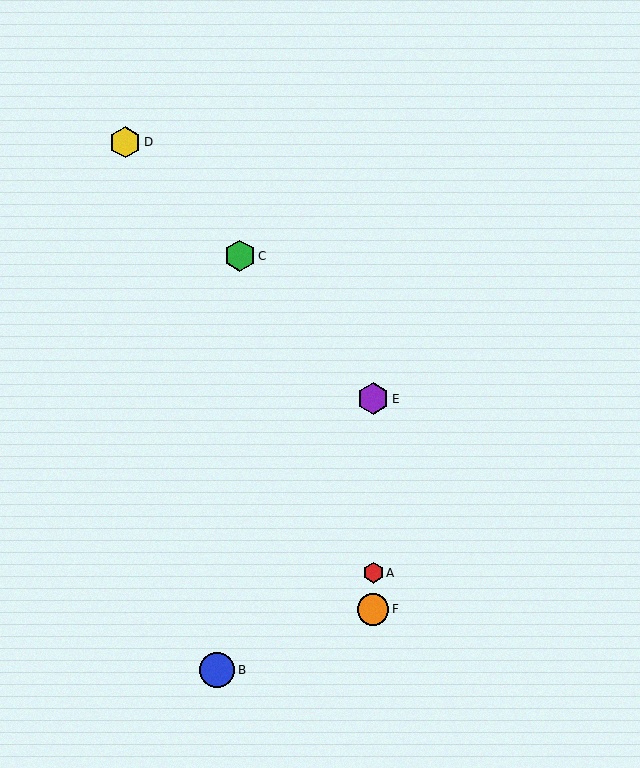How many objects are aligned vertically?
3 objects (A, E, F) are aligned vertically.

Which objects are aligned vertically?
Objects A, E, F are aligned vertically.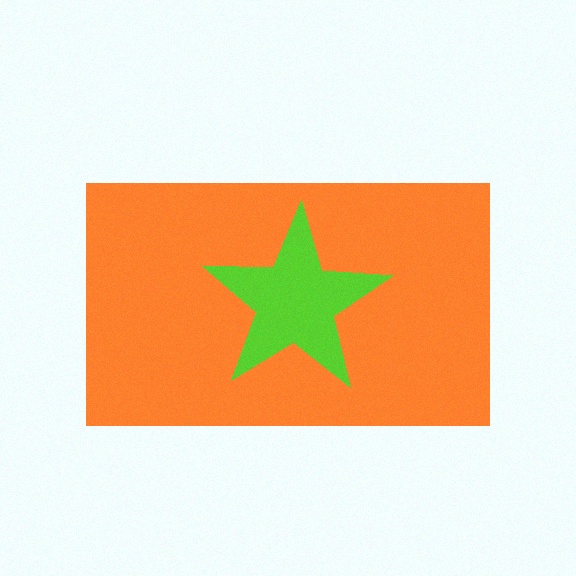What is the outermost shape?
The orange rectangle.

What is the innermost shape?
The lime star.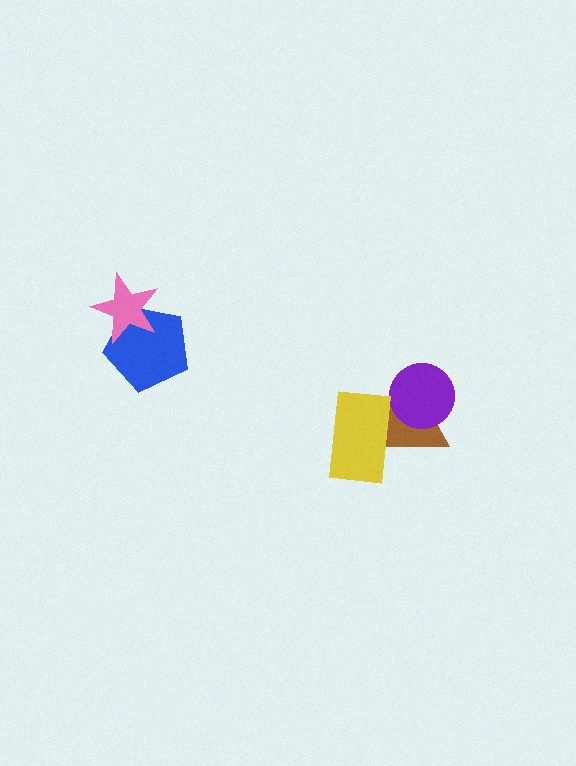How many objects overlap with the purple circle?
1 object overlaps with the purple circle.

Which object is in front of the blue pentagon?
The pink star is in front of the blue pentagon.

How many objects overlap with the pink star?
1 object overlaps with the pink star.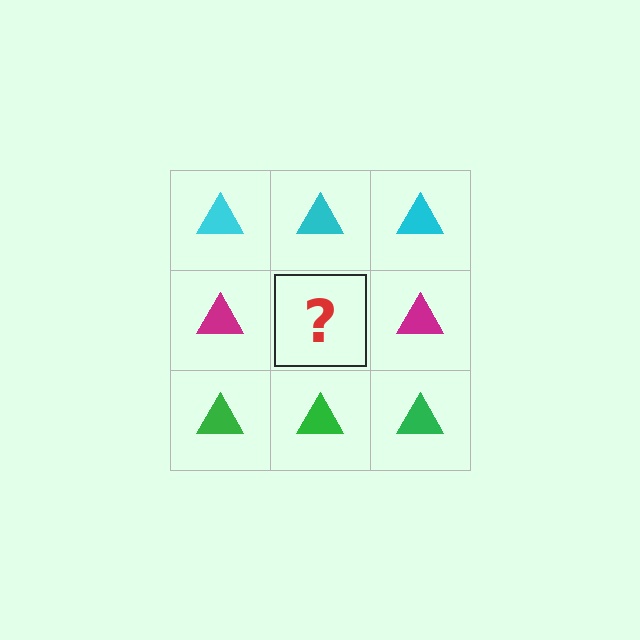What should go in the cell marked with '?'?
The missing cell should contain a magenta triangle.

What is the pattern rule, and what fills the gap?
The rule is that each row has a consistent color. The gap should be filled with a magenta triangle.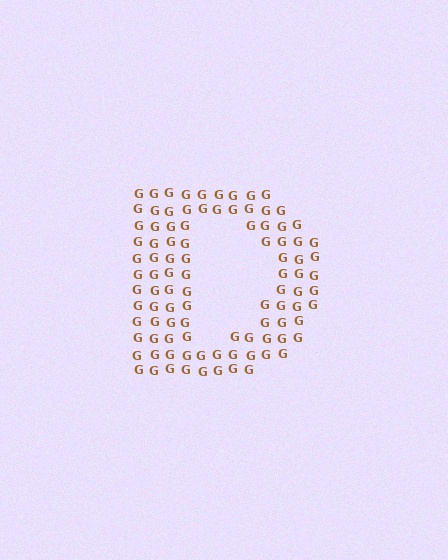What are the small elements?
The small elements are letter G's.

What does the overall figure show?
The overall figure shows the letter D.